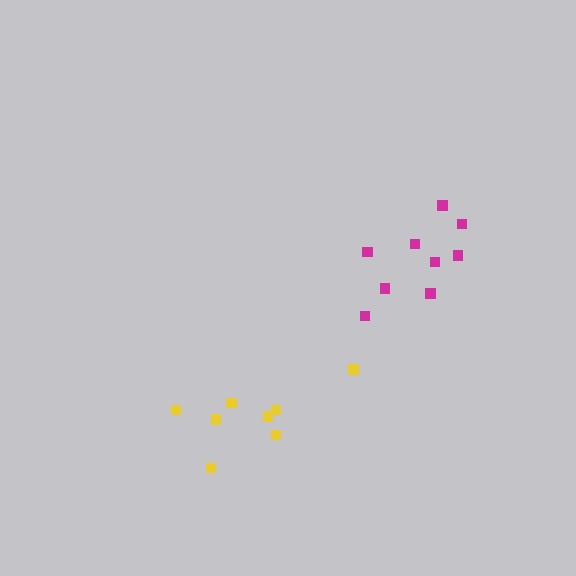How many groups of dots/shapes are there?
There are 2 groups.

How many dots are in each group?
Group 1: 8 dots, Group 2: 9 dots (17 total).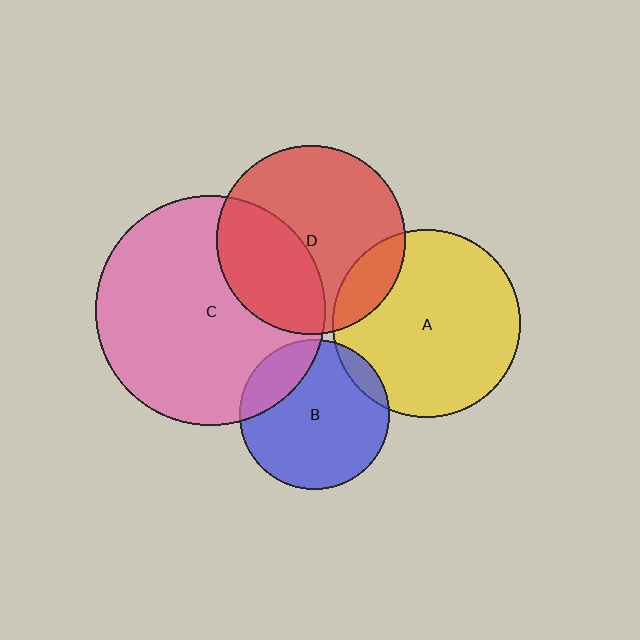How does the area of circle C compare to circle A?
Approximately 1.5 times.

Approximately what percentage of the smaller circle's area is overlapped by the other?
Approximately 10%.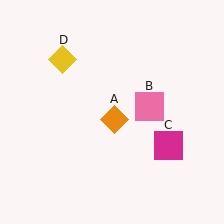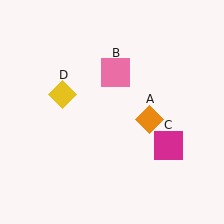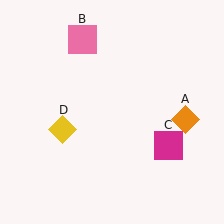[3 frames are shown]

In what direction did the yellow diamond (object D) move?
The yellow diamond (object D) moved down.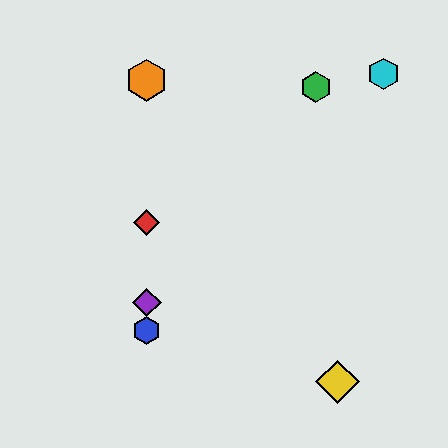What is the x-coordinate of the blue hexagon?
The blue hexagon is at x≈147.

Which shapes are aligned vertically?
The red diamond, the blue hexagon, the purple diamond, the orange hexagon are aligned vertically.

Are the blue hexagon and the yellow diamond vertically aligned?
No, the blue hexagon is at x≈147 and the yellow diamond is at x≈337.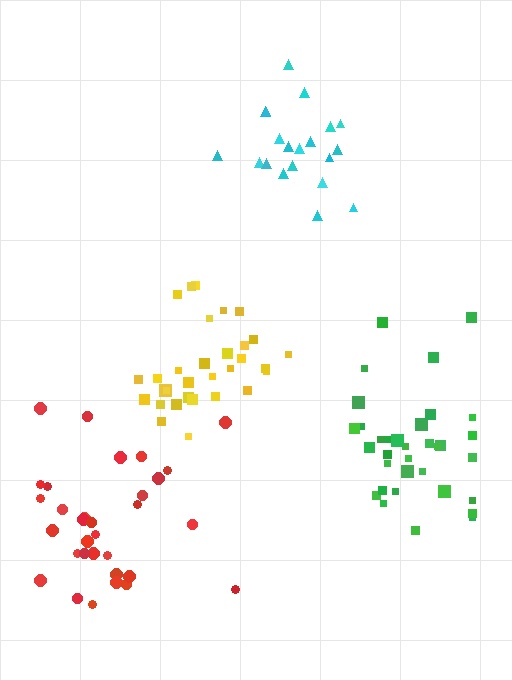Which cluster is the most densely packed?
Yellow.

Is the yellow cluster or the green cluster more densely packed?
Yellow.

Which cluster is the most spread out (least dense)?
Red.